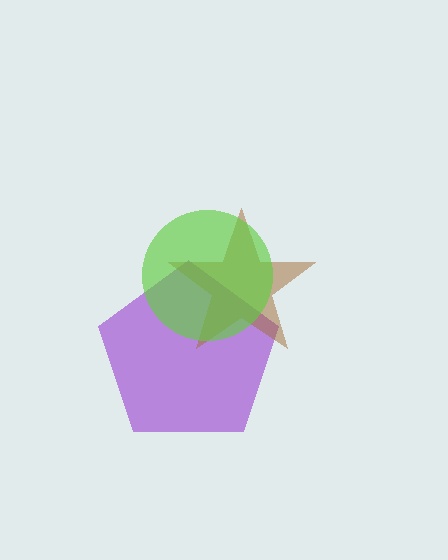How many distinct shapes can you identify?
There are 3 distinct shapes: a purple pentagon, a brown star, a lime circle.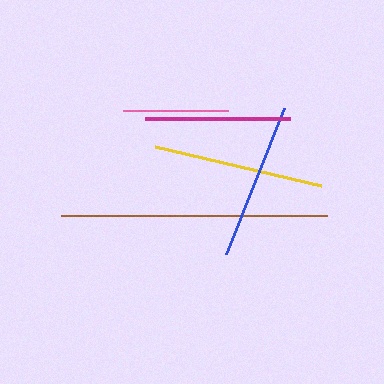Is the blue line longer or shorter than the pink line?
The blue line is longer than the pink line.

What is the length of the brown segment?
The brown segment is approximately 266 pixels long.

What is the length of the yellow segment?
The yellow segment is approximately 170 pixels long.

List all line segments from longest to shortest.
From longest to shortest: brown, yellow, blue, magenta, pink.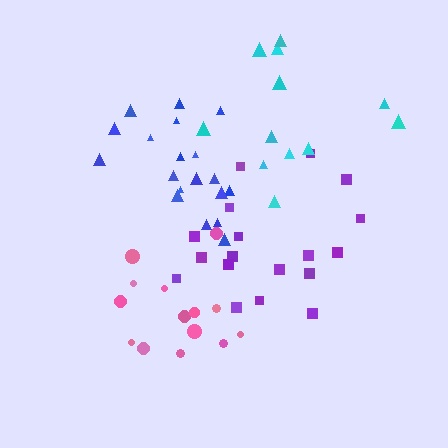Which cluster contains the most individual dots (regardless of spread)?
Blue (19).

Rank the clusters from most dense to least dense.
blue, purple, pink, cyan.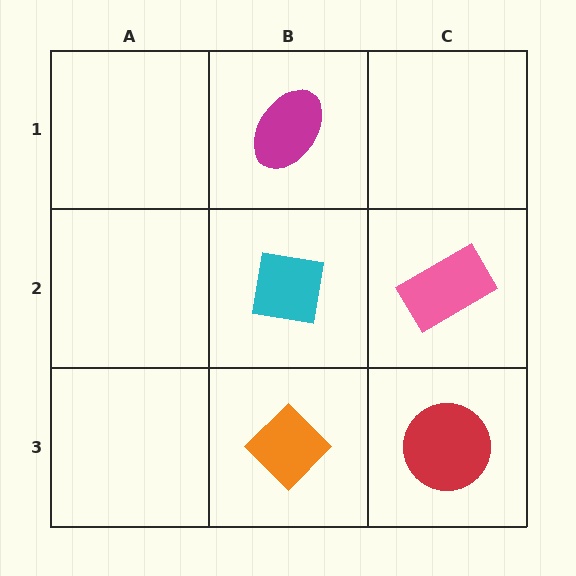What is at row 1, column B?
A magenta ellipse.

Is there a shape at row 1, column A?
No, that cell is empty.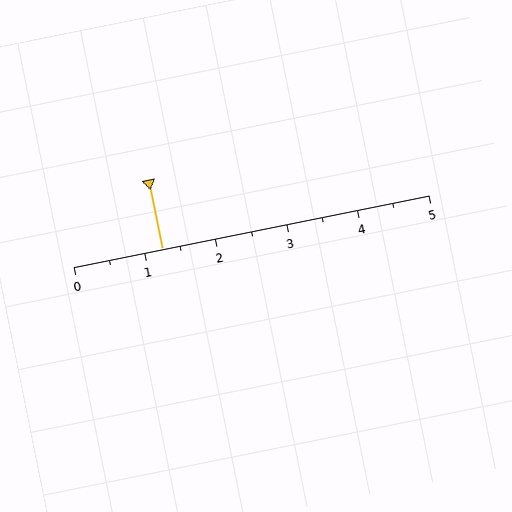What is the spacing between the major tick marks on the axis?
The major ticks are spaced 1 apart.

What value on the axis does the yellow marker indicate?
The marker indicates approximately 1.2.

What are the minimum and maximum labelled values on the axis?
The axis runs from 0 to 5.